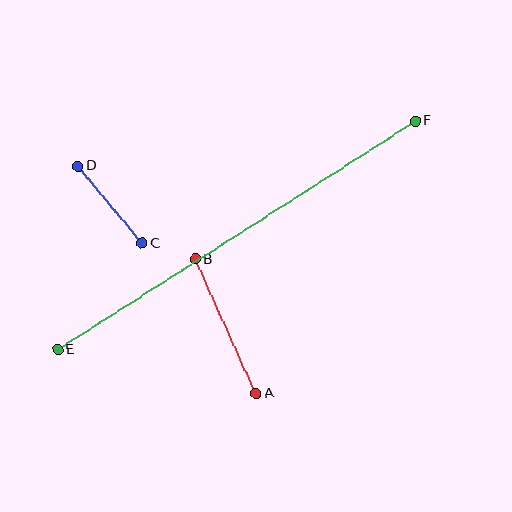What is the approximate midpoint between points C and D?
The midpoint is at approximately (110, 205) pixels.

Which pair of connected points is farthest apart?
Points E and F are farthest apart.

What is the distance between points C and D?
The distance is approximately 100 pixels.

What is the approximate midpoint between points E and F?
The midpoint is at approximately (237, 235) pixels.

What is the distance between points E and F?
The distance is approximately 424 pixels.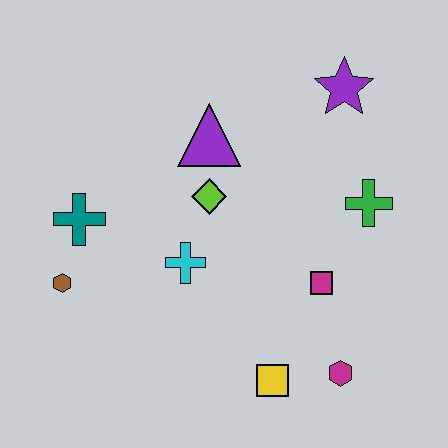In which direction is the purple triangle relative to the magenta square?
The purple triangle is above the magenta square.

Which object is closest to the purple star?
The green cross is closest to the purple star.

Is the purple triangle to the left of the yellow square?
Yes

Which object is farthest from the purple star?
The brown hexagon is farthest from the purple star.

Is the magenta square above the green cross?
No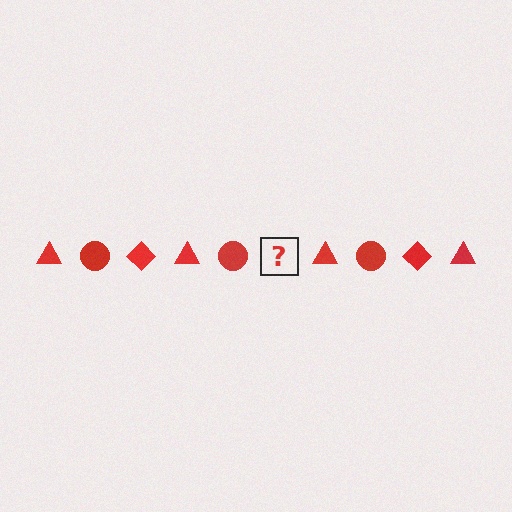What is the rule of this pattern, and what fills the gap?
The rule is that the pattern cycles through triangle, circle, diamond shapes in red. The gap should be filled with a red diamond.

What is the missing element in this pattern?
The missing element is a red diamond.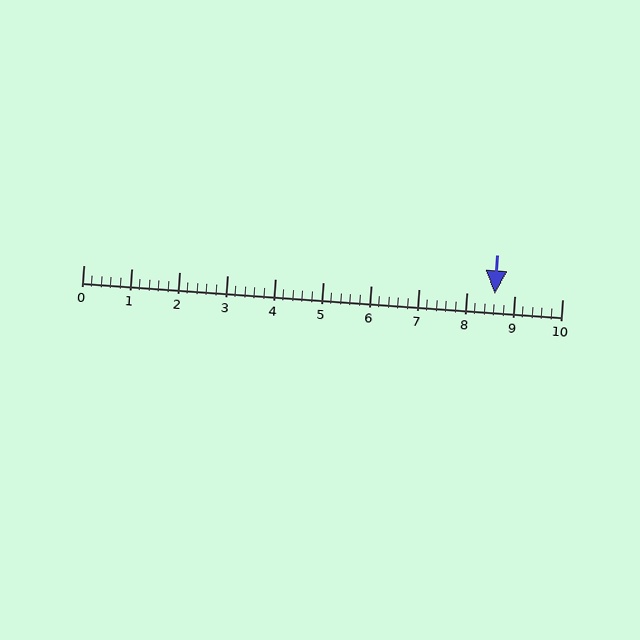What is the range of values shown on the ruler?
The ruler shows values from 0 to 10.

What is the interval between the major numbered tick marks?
The major tick marks are spaced 1 units apart.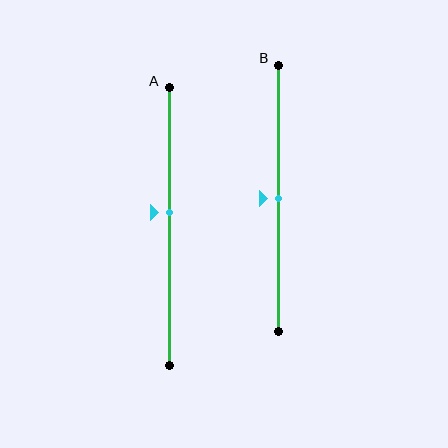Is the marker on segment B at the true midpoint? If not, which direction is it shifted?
Yes, the marker on segment B is at the true midpoint.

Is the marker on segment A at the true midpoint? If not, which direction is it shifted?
No, the marker on segment A is shifted upward by about 5% of the segment length.